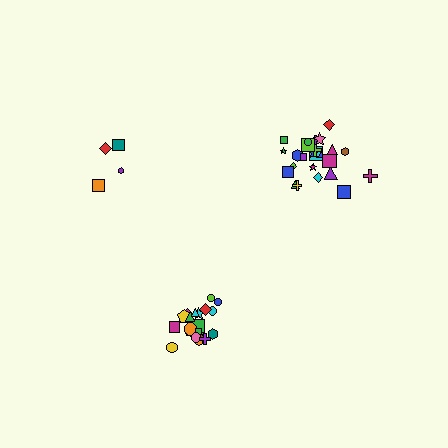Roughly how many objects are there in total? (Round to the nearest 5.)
Roughly 50 objects in total.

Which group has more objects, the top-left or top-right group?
The top-right group.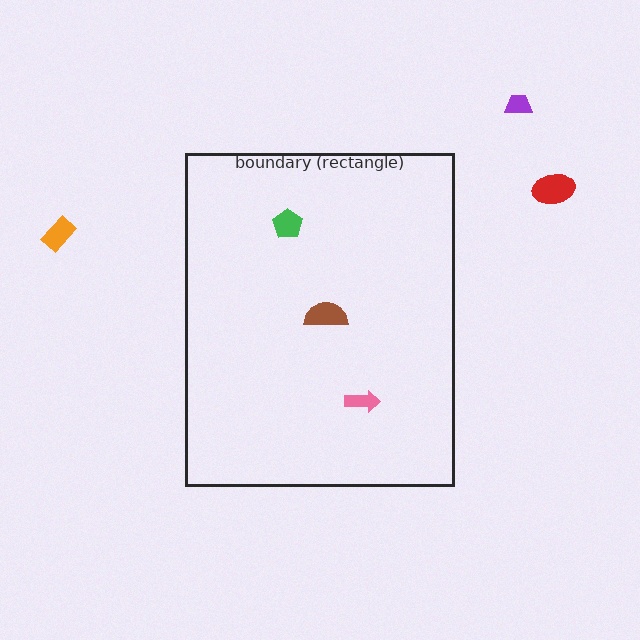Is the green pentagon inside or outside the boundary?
Inside.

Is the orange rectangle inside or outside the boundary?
Outside.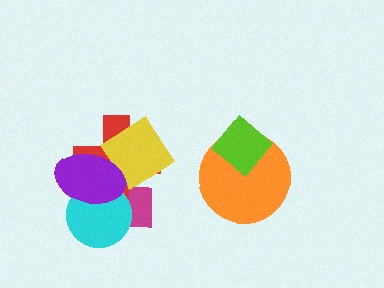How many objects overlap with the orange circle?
1 object overlaps with the orange circle.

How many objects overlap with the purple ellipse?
4 objects overlap with the purple ellipse.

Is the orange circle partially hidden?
Yes, it is partially covered by another shape.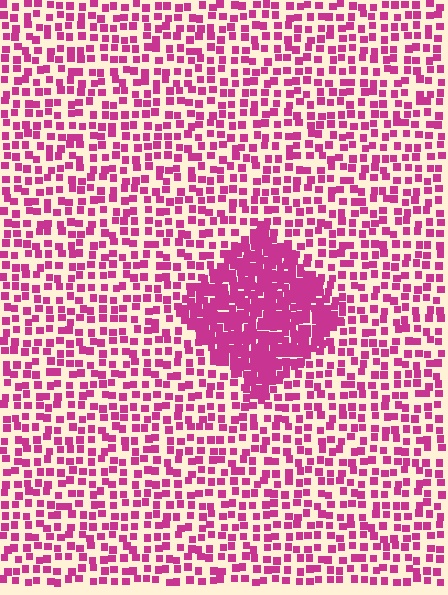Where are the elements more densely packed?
The elements are more densely packed inside the diamond boundary.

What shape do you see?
I see a diamond.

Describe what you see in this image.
The image contains small magenta elements arranged at two different densities. A diamond-shaped region is visible where the elements are more densely packed than the surrounding area.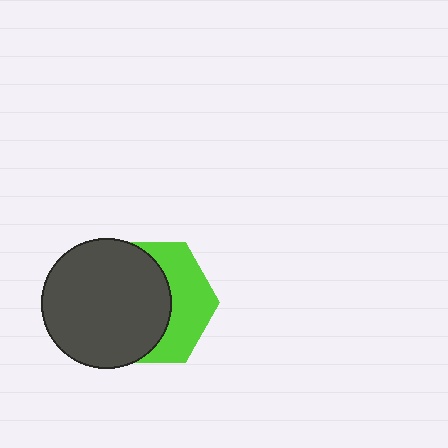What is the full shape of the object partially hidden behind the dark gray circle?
The partially hidden object is a lime hexagon.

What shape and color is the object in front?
The object in front is a dark gray circle.